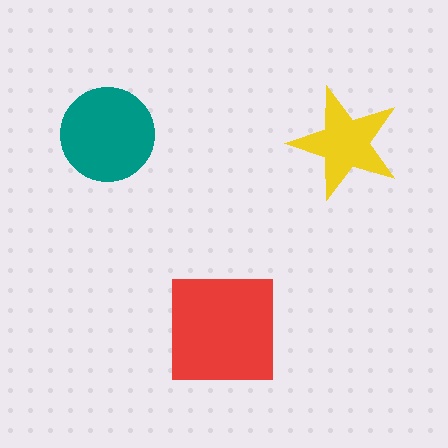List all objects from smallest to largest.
The yellow star, the teal circle, the red square.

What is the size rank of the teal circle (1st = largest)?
2nd.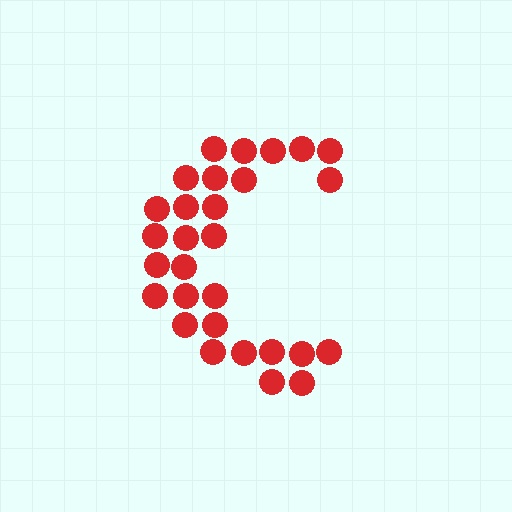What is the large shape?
The large shape is the letter C.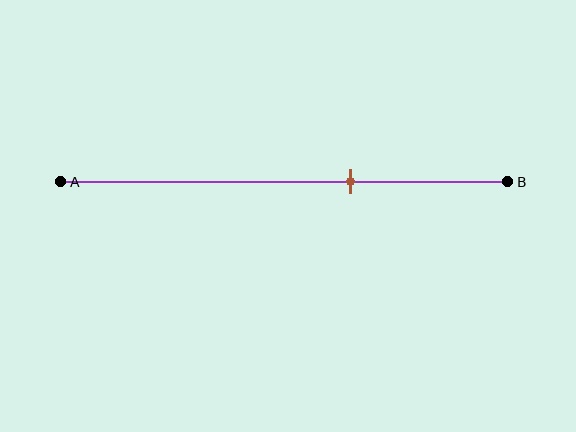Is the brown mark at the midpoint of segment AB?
No, the mark is at about 65% from A, not at the 50% midpoint.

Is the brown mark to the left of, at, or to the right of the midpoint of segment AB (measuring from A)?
The brown mark is to the right of the midpoint of segment AB.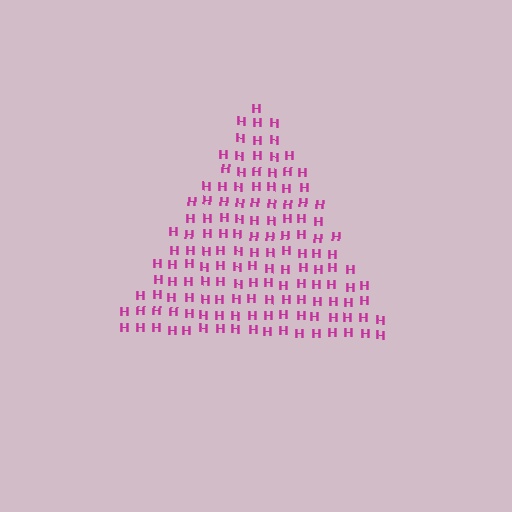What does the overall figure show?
The overall figure shows a triangle.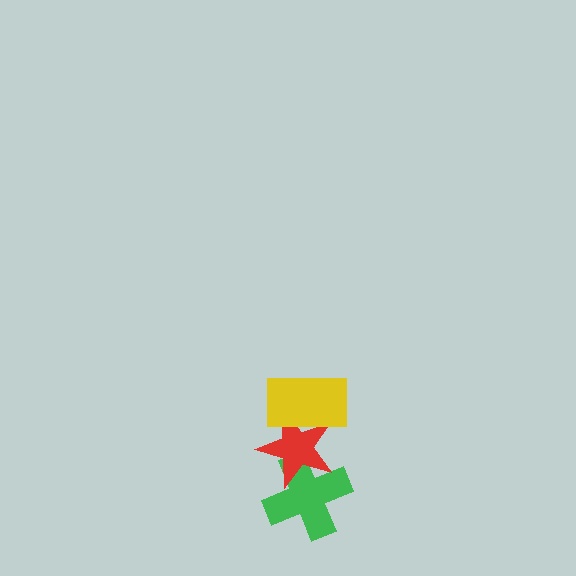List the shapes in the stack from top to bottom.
From top to bottom: the yellow rectangle, the red star, the green cross.